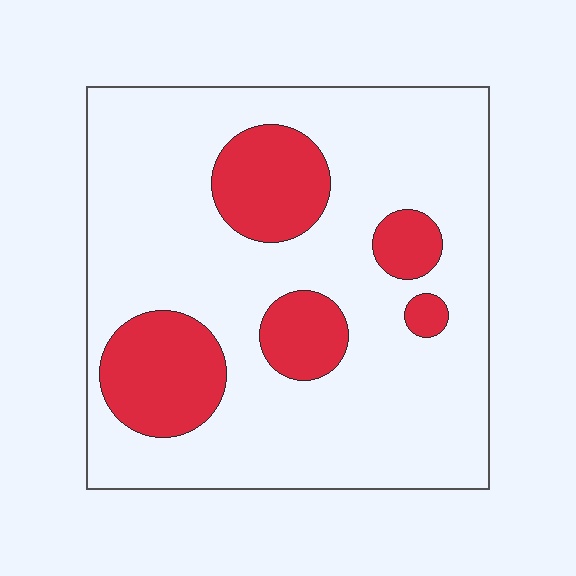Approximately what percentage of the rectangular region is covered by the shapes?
Approximately 20%.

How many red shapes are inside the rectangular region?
5.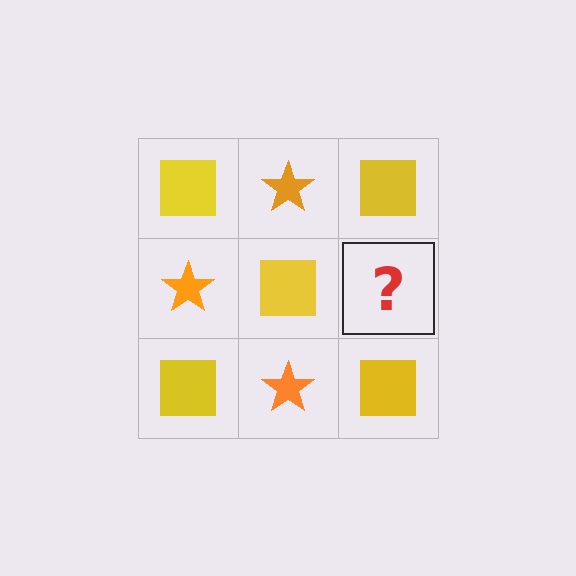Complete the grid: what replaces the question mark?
The question mark should be replaced with an orange star.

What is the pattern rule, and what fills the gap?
The rule is that it alternates yellow square and orange star in a checkerboard pattern. The gap should be filled with an orange star.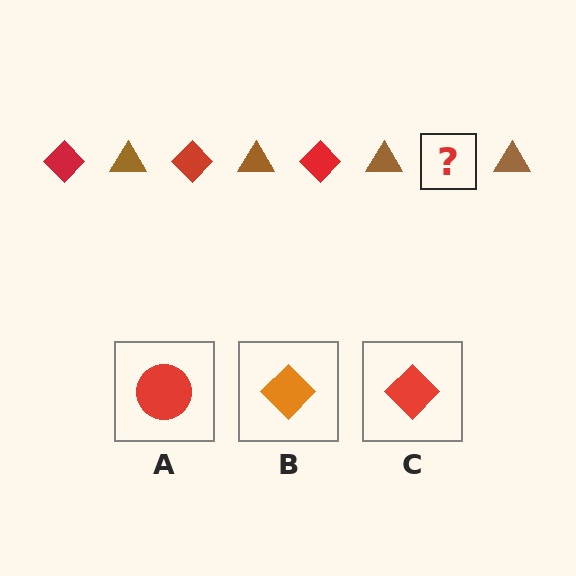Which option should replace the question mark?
Option C.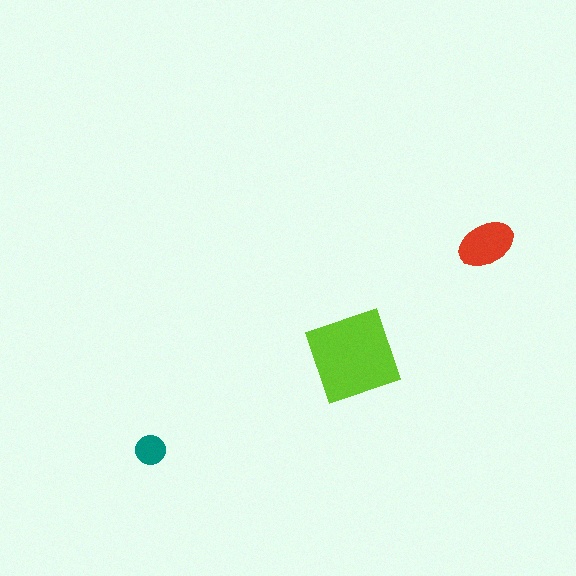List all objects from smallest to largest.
The teal circle, the red ellipse, the lime diamond.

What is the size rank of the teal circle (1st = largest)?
3rd.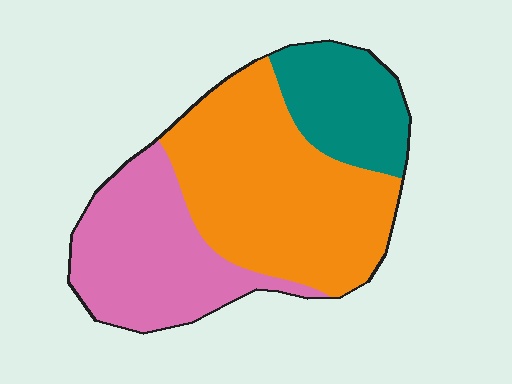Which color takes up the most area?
Orange, at roughly 50%.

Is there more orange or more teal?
Orange.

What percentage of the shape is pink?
Pink takes up about one third (1/3) of the shape.